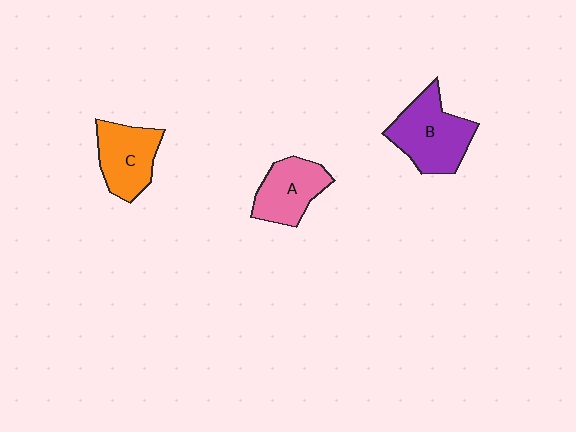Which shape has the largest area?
Shape B (purple).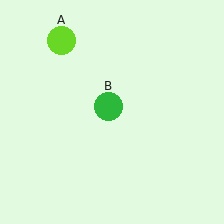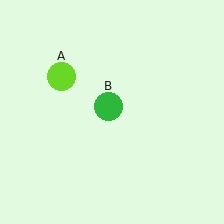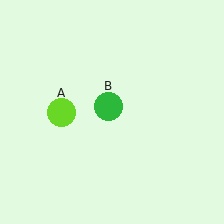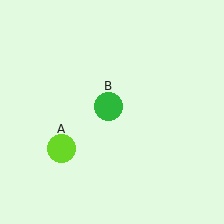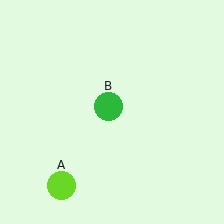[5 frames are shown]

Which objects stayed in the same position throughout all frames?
Green circle (object B) remained stationary.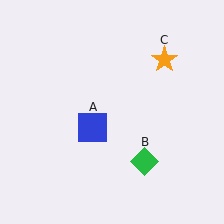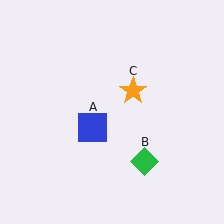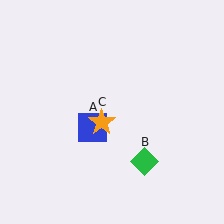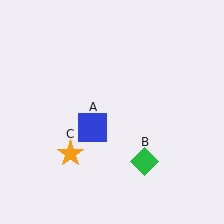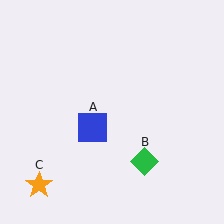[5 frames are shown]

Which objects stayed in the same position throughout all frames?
Blue square (object A) and green diamond (object B) remained stationary.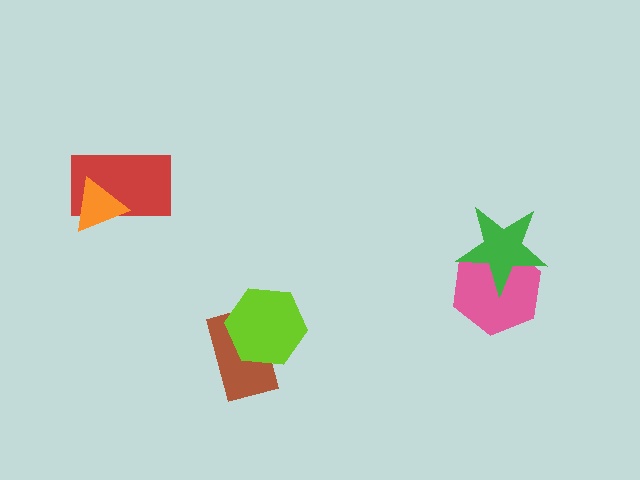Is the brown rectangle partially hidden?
Yes, it is partially covered by another shape.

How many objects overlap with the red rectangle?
1 object overlaps with the red rectangle.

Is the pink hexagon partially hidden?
Yes, it is partially covered by another shape.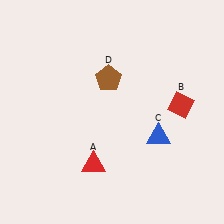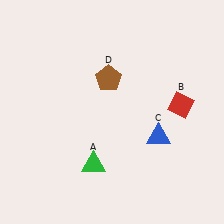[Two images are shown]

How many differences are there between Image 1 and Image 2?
There is 1 difference between the two images.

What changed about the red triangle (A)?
In Image 1, A is red. In Image 2, it changed to green.